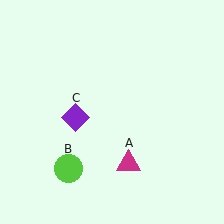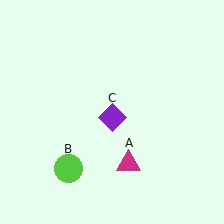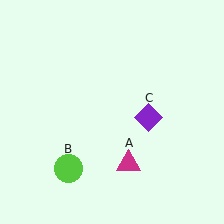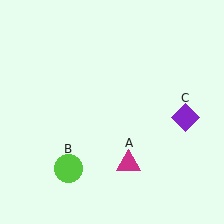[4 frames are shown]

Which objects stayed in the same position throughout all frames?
Magenta triangle (object A) and lime circle (object B) remained stationary.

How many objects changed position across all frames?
1 object changed position: purple diamond (object C).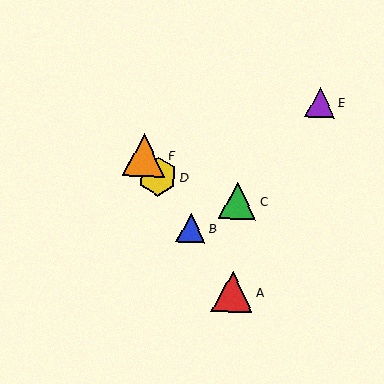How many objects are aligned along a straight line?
4 objects (A, B, D, F) are aligned along a straight line.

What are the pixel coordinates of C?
Object C is at (238, 201).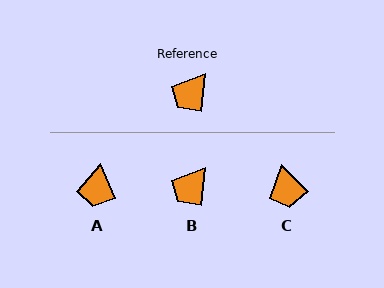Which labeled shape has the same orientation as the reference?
B.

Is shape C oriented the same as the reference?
No, it is off by about 51 degrees.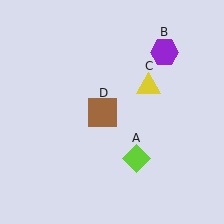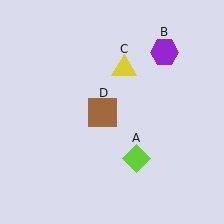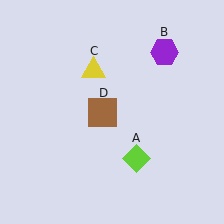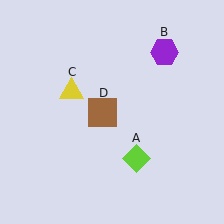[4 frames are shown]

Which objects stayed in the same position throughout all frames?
Lime diamond (object A) and purple hexagon (object B) and brown square (object D) remained stationary.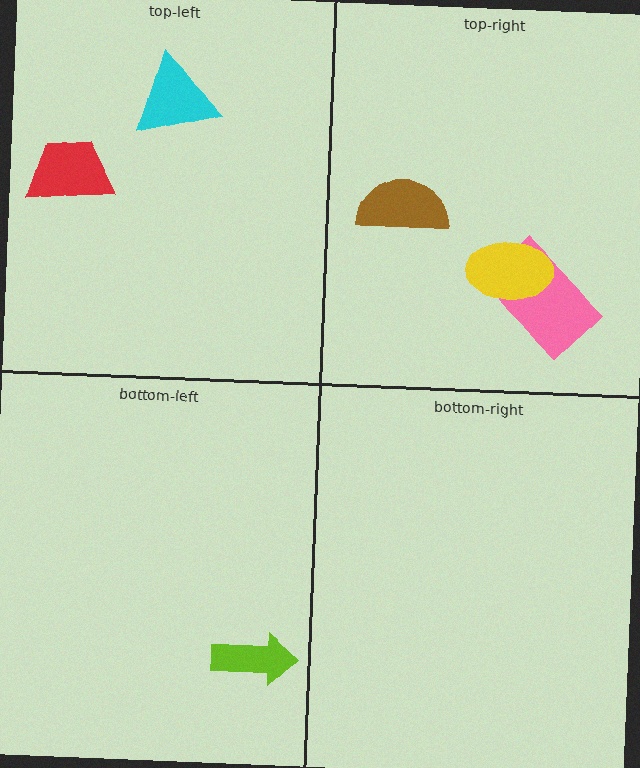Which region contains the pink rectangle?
The top-right region.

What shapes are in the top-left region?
The red trapezoid, the cyan triangle.